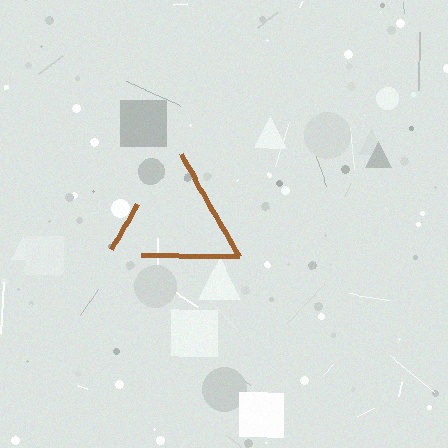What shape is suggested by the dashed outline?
The dashed outline suggests a triangle.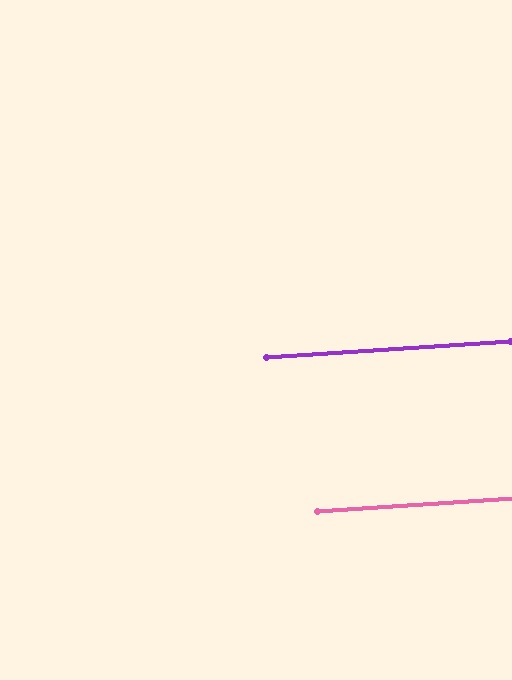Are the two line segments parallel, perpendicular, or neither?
Parallel — their directions differ by only 0.2°.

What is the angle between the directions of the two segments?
Approximately 0 degrees.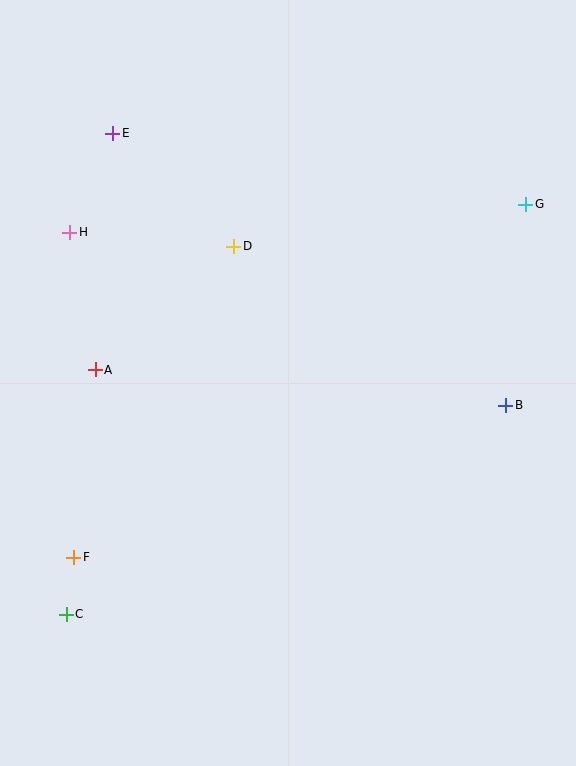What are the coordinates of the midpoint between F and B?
The midpoint between F and B is at (290, 481).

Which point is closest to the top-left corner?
Point E is closest to the top-left corner.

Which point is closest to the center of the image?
Point D at (234, 246) is closest to the center.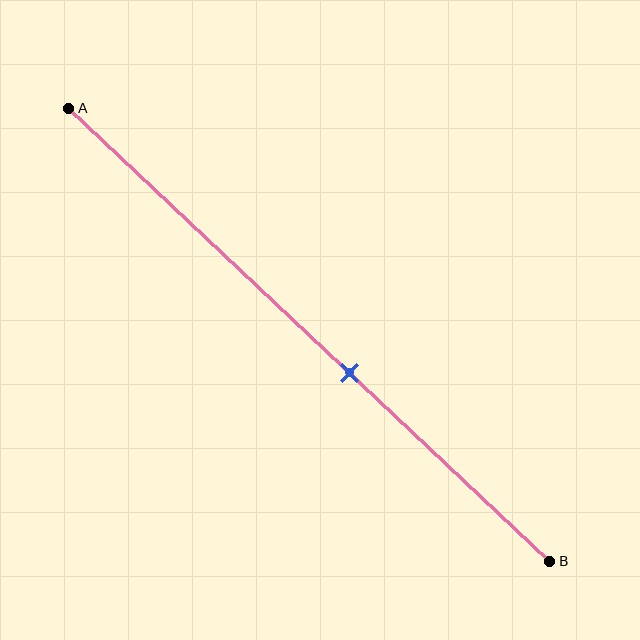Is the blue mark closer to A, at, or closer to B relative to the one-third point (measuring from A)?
The blue mark is closer to point B than the one-third point of segment AB.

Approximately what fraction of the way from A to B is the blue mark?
The blue mark is approximately 60% of the way from A to B.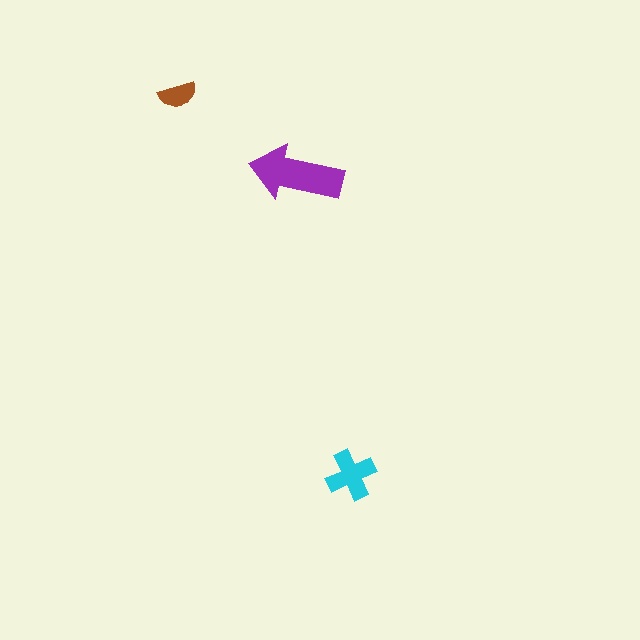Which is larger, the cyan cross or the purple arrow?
The purple arrow.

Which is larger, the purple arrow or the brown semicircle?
The purple arrow.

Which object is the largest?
The purple arrow.